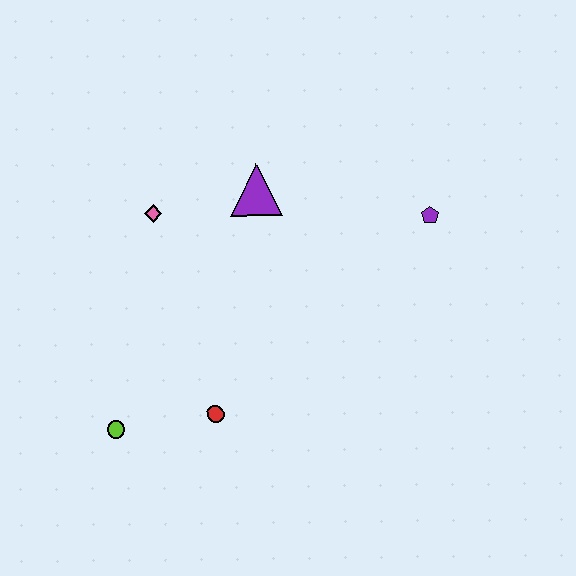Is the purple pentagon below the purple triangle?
Yes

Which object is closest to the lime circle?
The red circle is closest to the lime circle.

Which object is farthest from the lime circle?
The purple pentagon is farthest from the lime circle.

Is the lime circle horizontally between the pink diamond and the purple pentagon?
No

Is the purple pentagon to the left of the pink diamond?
No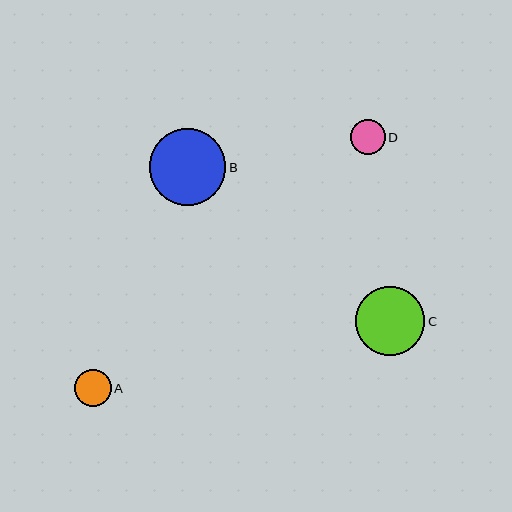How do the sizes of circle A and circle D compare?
Circle A and circle D are approximately the same size.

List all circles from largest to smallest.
From largest to smallest: B, C, A, D.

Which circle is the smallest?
Circle D is the smallest with a size of approximately 35 pixels.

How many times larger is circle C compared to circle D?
Circle C is approximately 2.0 times the size of circle D.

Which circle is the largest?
Circle B is the largest with a size of approximately 77 pixels.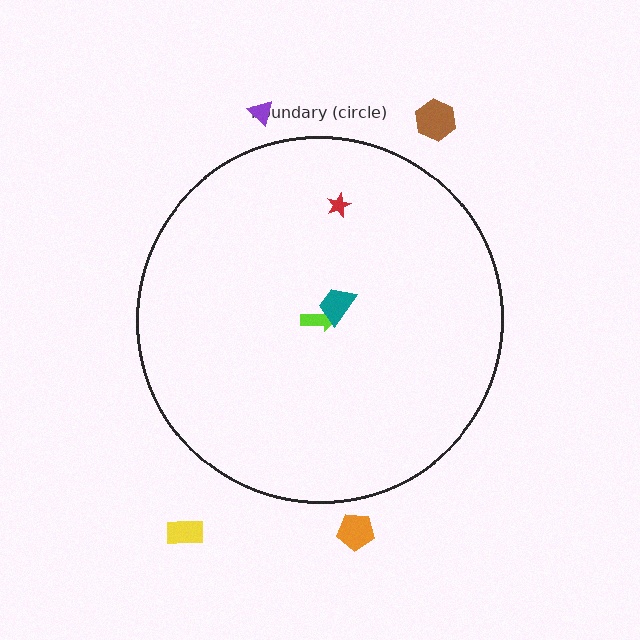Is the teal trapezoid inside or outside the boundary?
Inside.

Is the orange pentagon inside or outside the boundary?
Outside.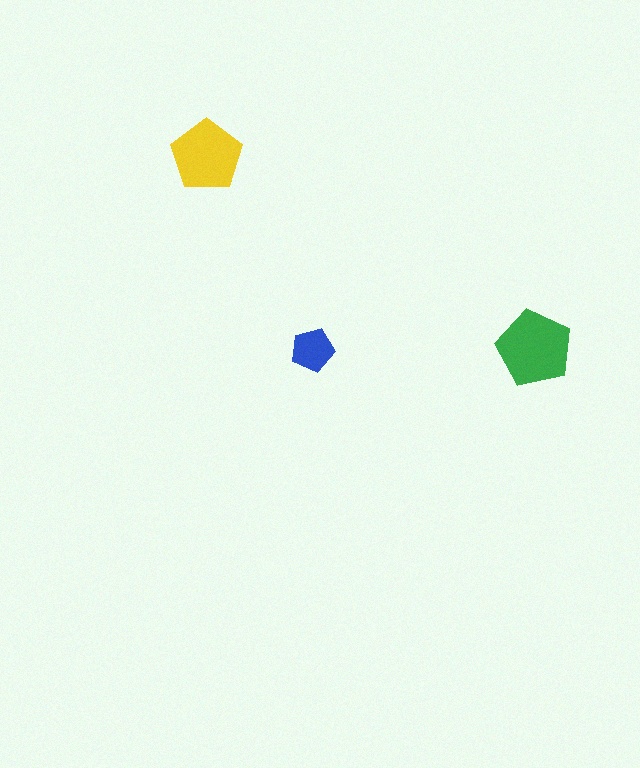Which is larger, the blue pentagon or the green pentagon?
The green one.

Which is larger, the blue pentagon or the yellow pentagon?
The yellow one.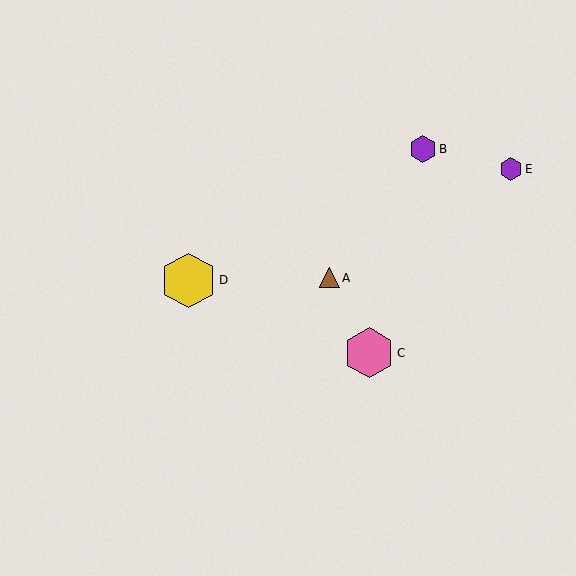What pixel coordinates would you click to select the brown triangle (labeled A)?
Click at (329, 278) to select the brown triangle A.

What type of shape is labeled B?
Shape B is a purple hexagon.